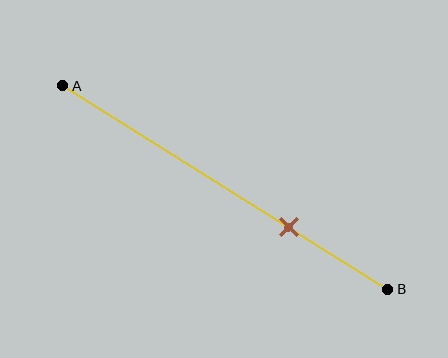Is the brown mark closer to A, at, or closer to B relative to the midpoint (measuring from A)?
The brown mark is closer to point B than the midpoint of segment AB.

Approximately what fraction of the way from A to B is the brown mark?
The brown mark is approximately 70% of the way from A to B.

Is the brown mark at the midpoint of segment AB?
No, the mark is at about 70% from A, not at the 50% midpoint.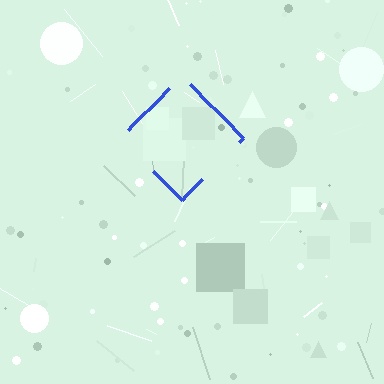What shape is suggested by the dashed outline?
The dashed outline suggests a diamond.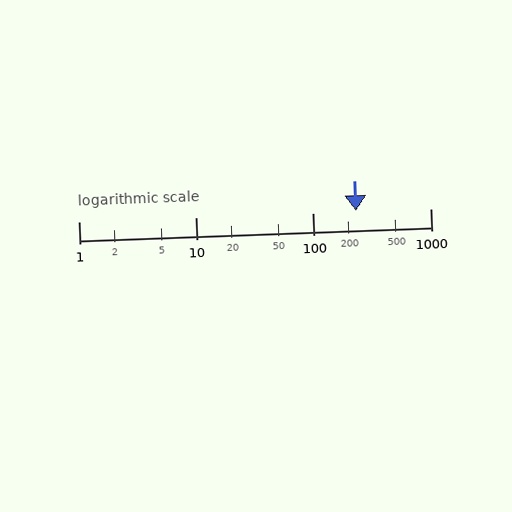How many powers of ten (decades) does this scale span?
The scale spans 3 decades, from 1 to 1000.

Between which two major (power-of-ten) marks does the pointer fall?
The pointer is between 100 and 1000.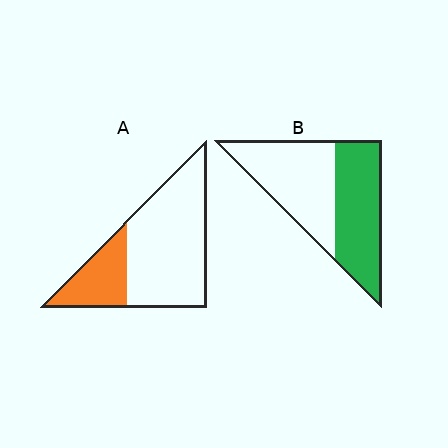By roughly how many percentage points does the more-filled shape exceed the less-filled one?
By roughly 20 percentage points (B over A).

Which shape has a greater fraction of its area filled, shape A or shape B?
Shape B.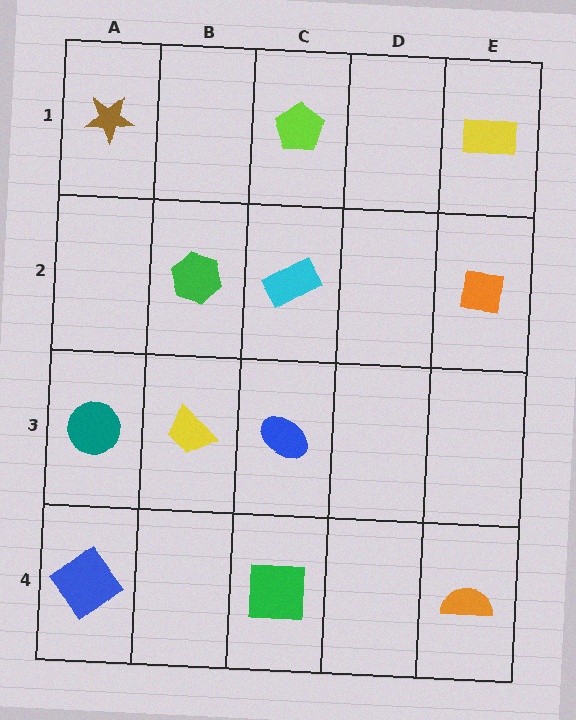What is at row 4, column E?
An orange semicircle.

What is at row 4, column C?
A green square.